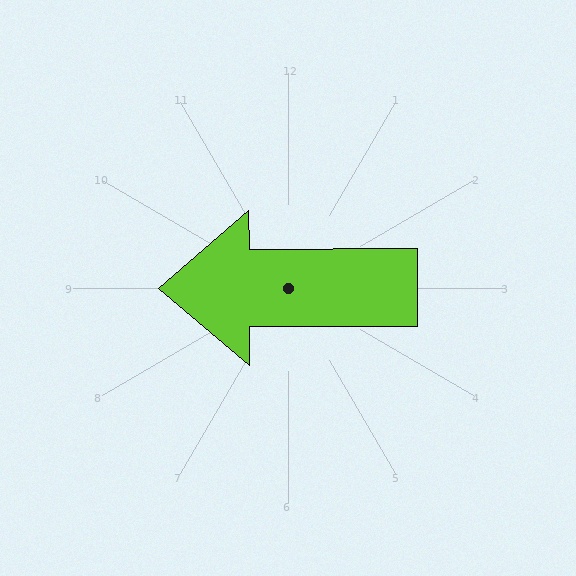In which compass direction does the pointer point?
West.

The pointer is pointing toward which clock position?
Roughly 9 o'clock.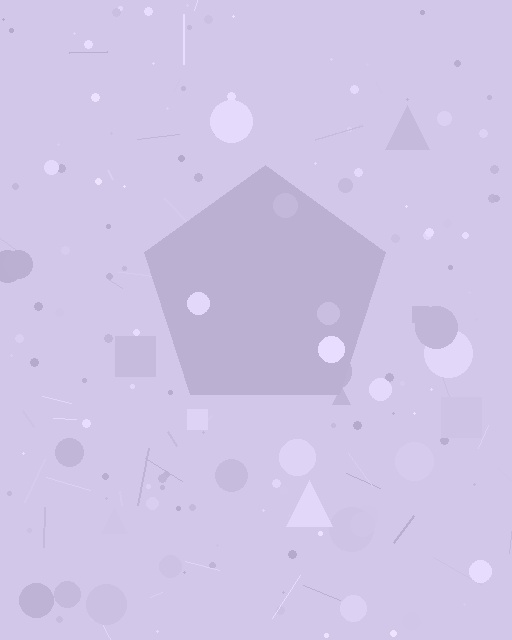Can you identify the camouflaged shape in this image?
The camouflaged shape is a pentagon.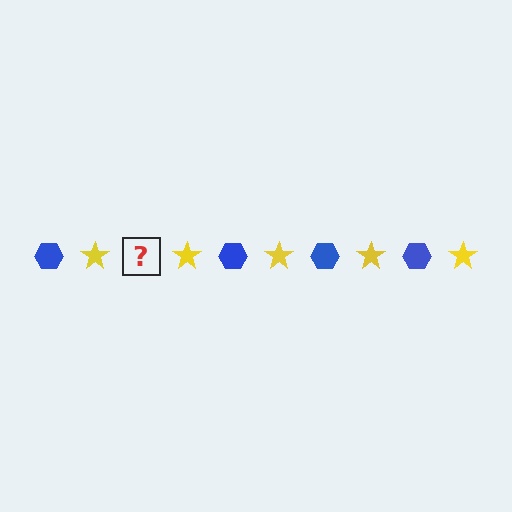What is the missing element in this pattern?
The missing element is a blue hexagon.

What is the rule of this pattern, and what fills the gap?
The rule is that the pattern alternates between blue hexagon and yellow star. The gap should be filled with a blue hexagon.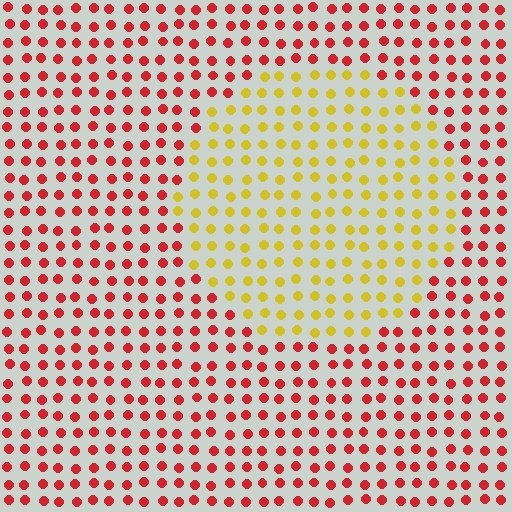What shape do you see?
I see a circle.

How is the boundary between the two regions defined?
The boundary is defined purely by a slight shift in hue (about 58 degrees). Spacing, size, and orientation are identical on both sides.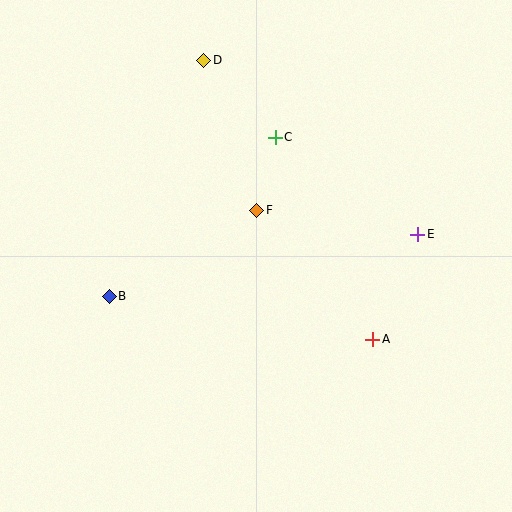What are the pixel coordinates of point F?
Point F is at (257, 210).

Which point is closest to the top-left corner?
Point D is closest to the top-left corner.